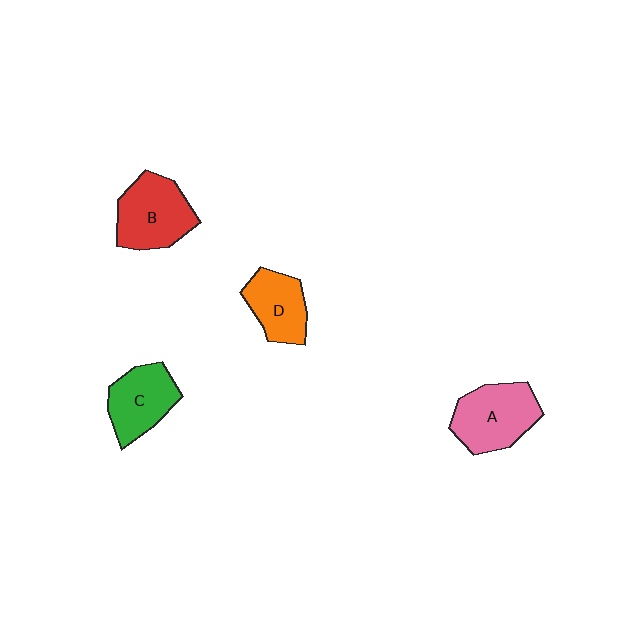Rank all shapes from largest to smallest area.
From largest to smallest: A (pink), B (red), C (green), D (orange).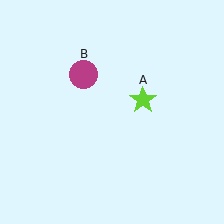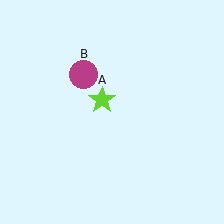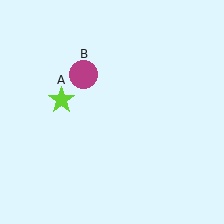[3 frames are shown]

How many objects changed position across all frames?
1 object changed position: lime star (object A).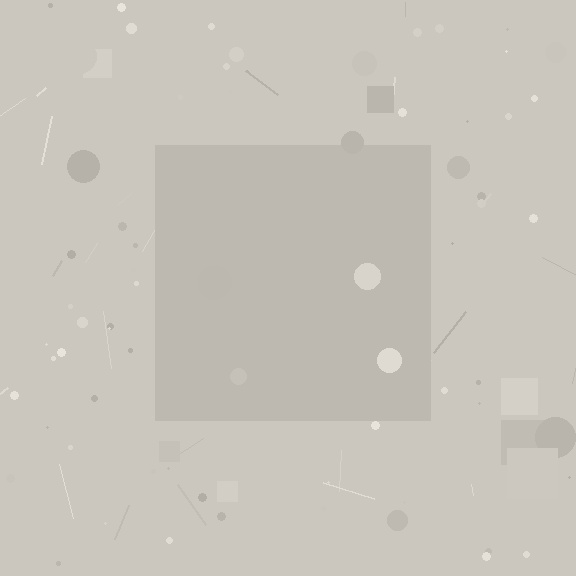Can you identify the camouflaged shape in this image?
The camouflaged shape is a square.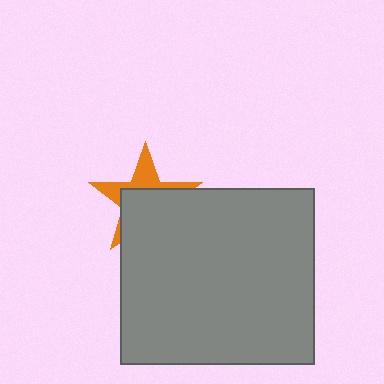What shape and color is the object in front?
The object in front is a gray rectangle.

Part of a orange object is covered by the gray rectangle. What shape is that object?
It is a star.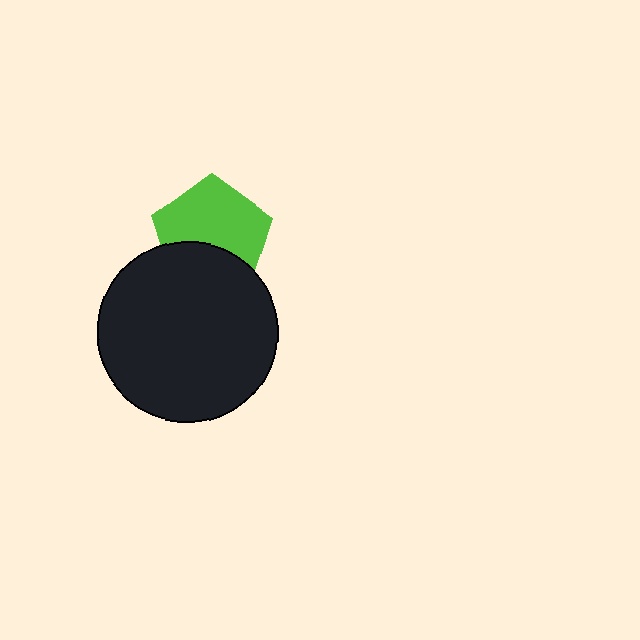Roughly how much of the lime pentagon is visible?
About half of it is visible (roughly 64%).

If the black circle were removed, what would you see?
You would see the complete lime pentagon.